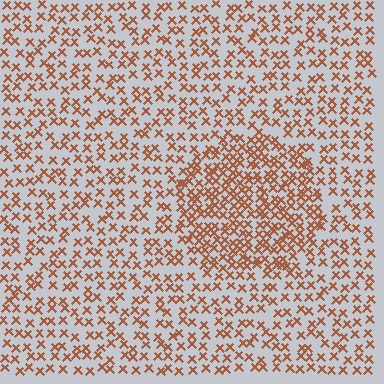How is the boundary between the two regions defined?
The boundary is defined by a change in element density (approximately 1.9x ratio). All elements are the same color, size, and shape.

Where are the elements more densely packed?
The elements are more densely packed inside the circle boundary.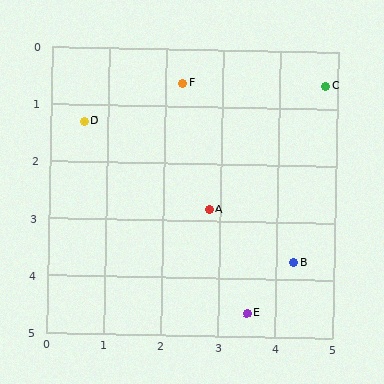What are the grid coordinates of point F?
Point F is at approximately (2.3, 0.6).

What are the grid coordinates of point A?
Point A is at approximately (2.8, 2.8).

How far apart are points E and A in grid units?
Points E and A are about 1.9 grid units apart.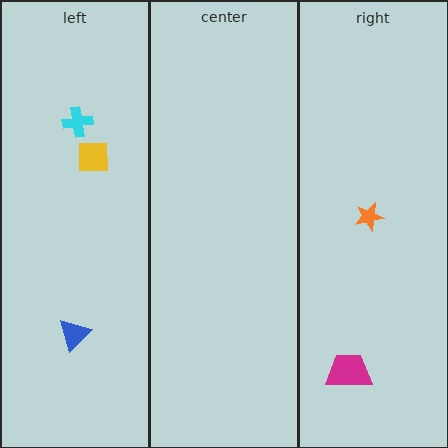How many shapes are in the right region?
2.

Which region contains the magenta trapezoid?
The right region.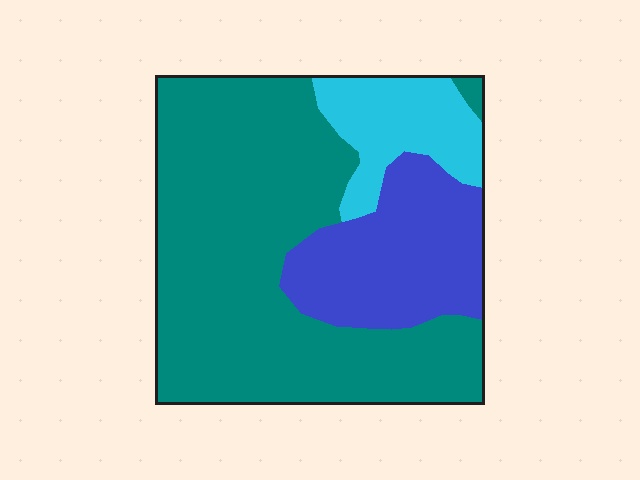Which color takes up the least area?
Cyan, at roughly 15%.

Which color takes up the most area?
Teal, at roughly 65%.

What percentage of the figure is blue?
Blue covers about 25% of the figure.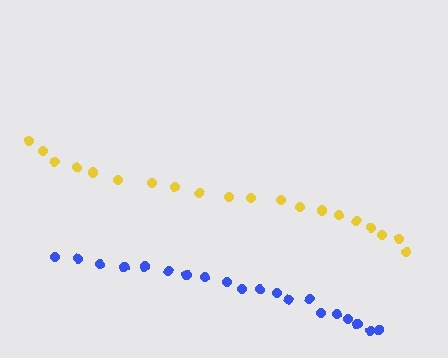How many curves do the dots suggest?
There are 2 distinct paths.